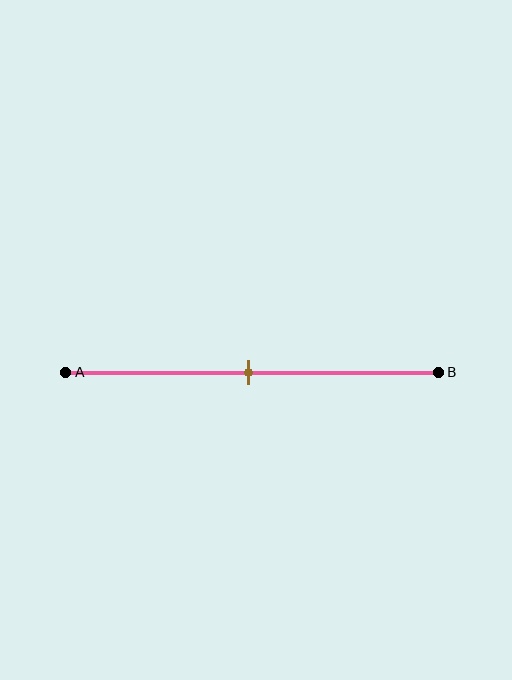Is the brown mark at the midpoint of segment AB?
Yes, the mark is approximately at the midpoint.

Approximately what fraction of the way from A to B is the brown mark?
The brown mark is approximately 50% of the way from A to B.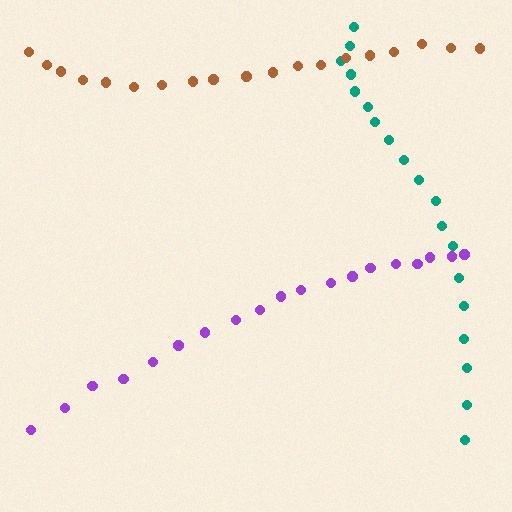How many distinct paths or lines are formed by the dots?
There are 3 distinct paths.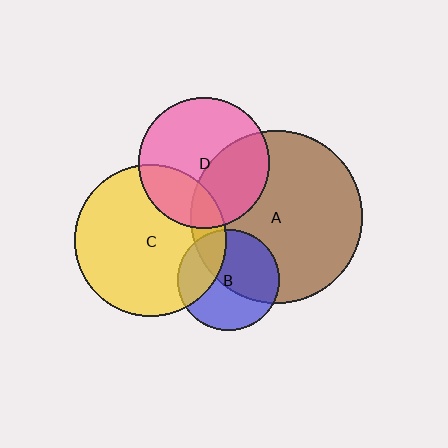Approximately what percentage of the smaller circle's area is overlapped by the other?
Approximately 25%.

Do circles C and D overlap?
Yes.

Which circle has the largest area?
Circle A (brown).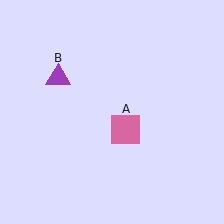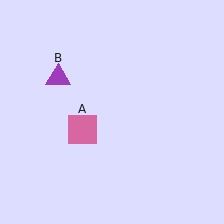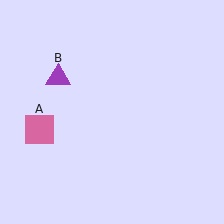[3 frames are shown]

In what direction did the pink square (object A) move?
The pink square (object A) moved left.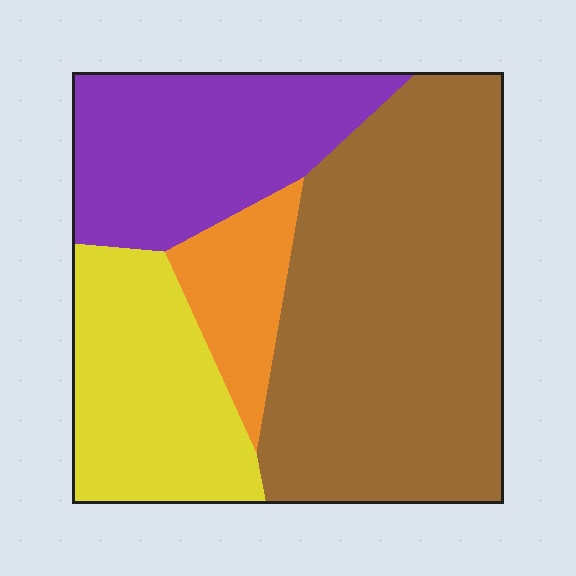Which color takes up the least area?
Orange, at roughly 10%.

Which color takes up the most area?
Brown, at roughly 50%.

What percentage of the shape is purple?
Purple covers 23% of the shape.